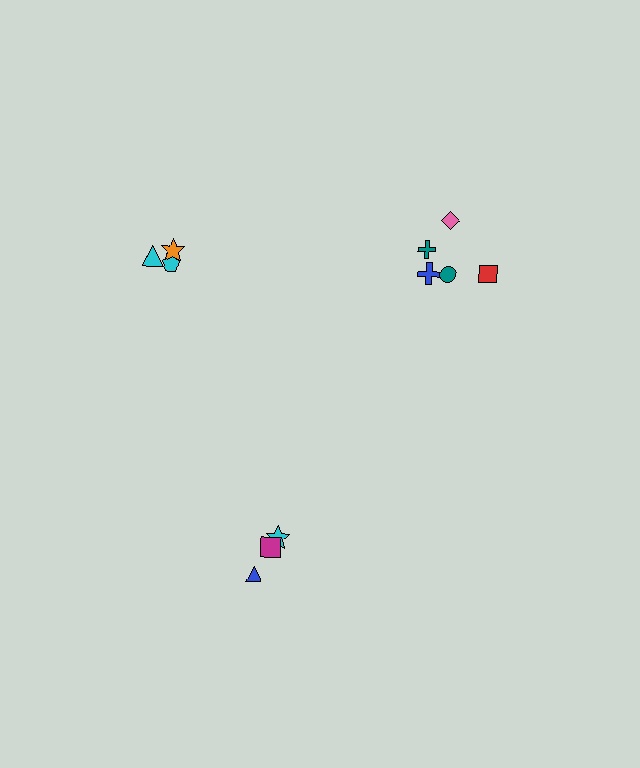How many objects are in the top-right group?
There are 5 objects.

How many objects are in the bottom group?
There are 3 objects.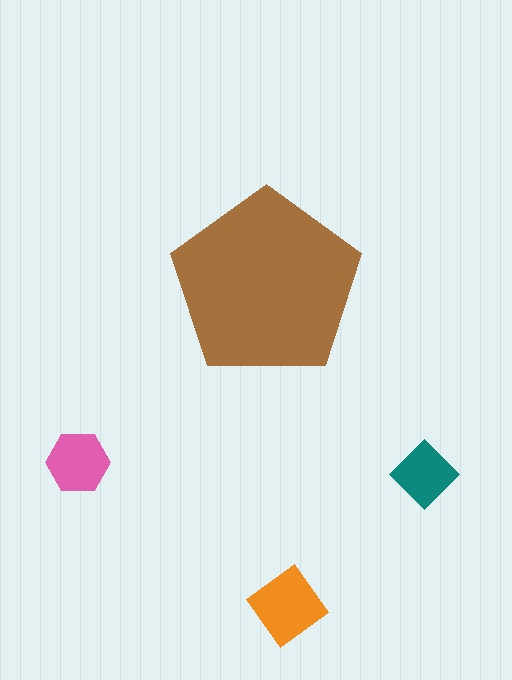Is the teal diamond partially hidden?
No, the teal diamond is fully visible.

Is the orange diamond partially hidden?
No, the orange diamond is fully visible.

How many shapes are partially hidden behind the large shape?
0 shapes are partially hidden.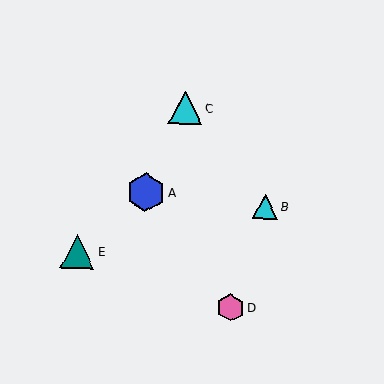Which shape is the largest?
The blue hexagon (labeled A) is the largest.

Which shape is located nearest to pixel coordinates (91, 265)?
The teal triangle (labeled E) at (77, 251) is nearest to that location.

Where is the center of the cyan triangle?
The center of the cyan triangle is at (265, 207).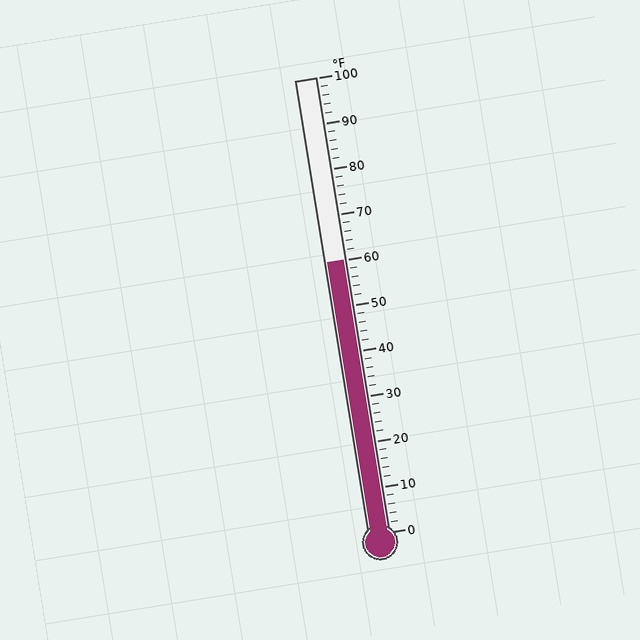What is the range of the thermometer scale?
The thermometer scale ranges from 0°F to 100°F.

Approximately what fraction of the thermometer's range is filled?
The thermometer is filled to approximately 60% of its range.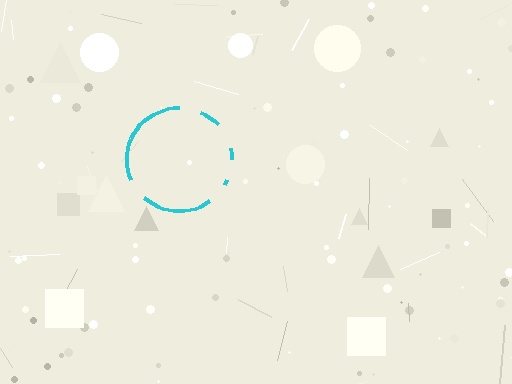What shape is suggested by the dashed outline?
The dashed outline suggests a circle.